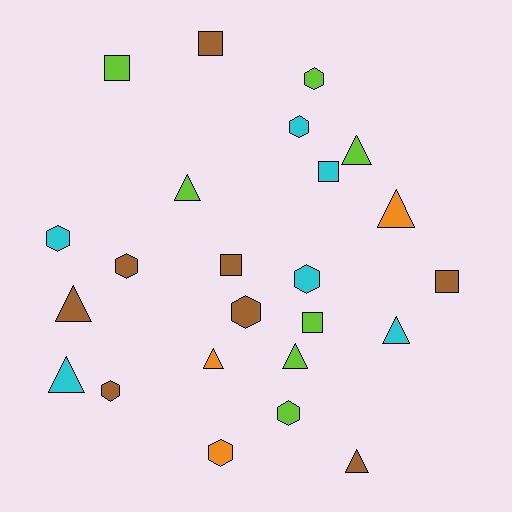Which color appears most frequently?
Brown, with 8 objects.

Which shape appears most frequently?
Hexagon, with 9 objects.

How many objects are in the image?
There are 24 objects.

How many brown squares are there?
There are 3 brown squares.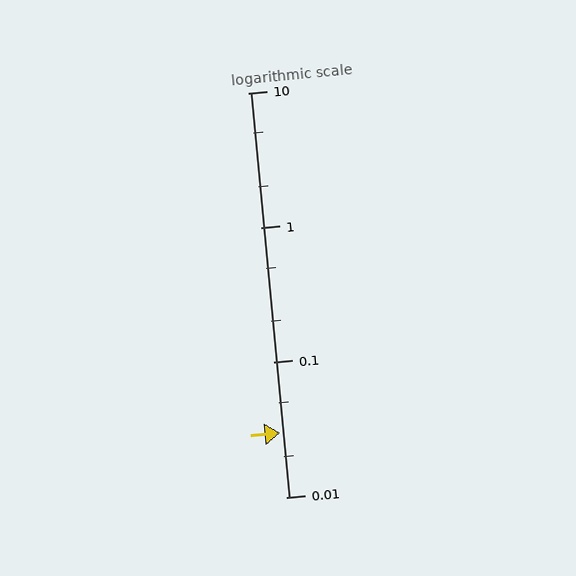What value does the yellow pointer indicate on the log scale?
The pointer indicates approximately 0.03.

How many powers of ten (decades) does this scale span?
The scale spans 3 decades, from 0.01 to 10.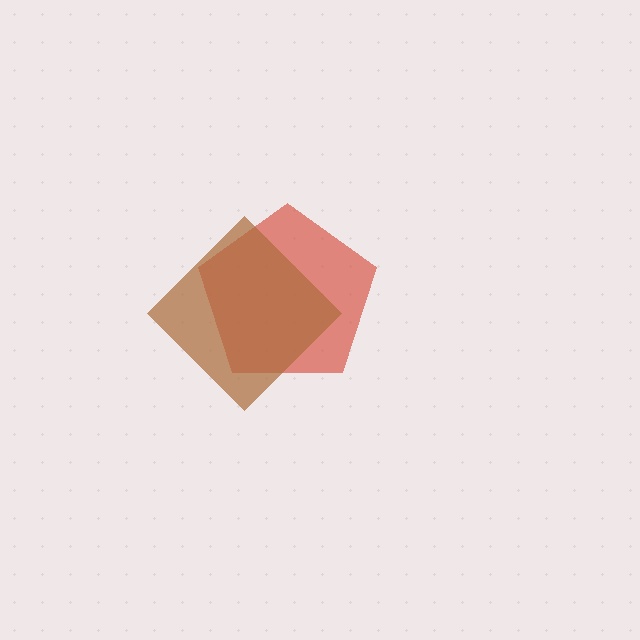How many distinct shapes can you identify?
There are 2 distinct shapes: a red pentagon, a brown diamond.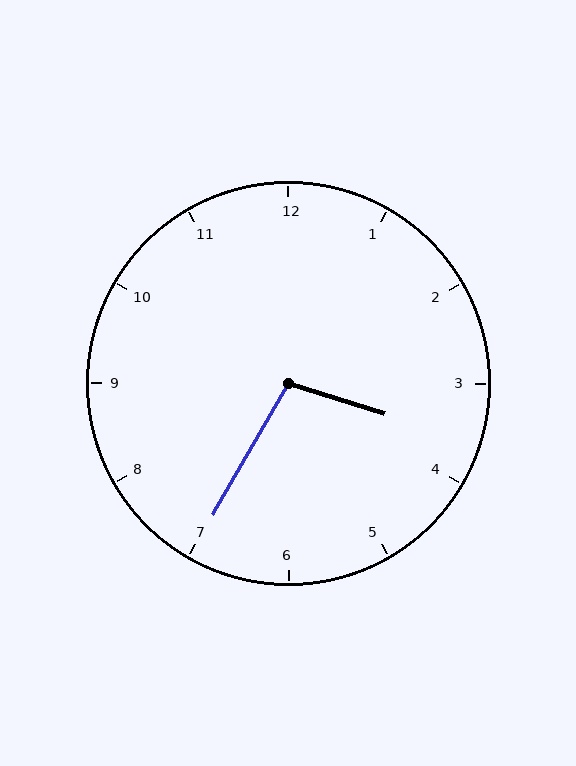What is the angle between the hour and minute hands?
Approximately 102 degrees.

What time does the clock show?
3:35.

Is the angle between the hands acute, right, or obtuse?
It is obtuse.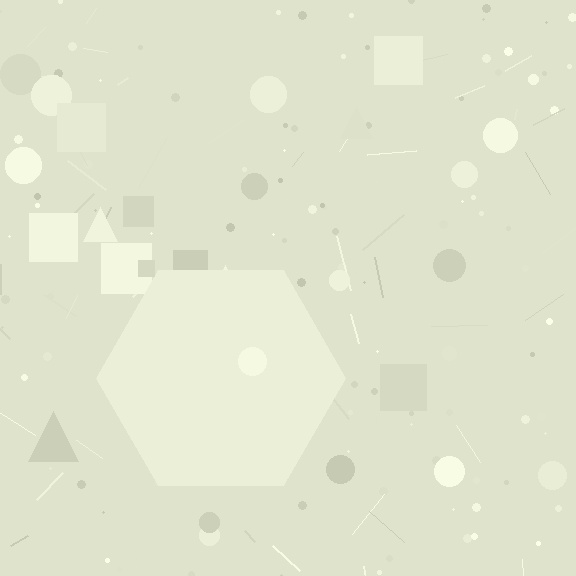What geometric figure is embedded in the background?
A hexagon is embedded in the background.